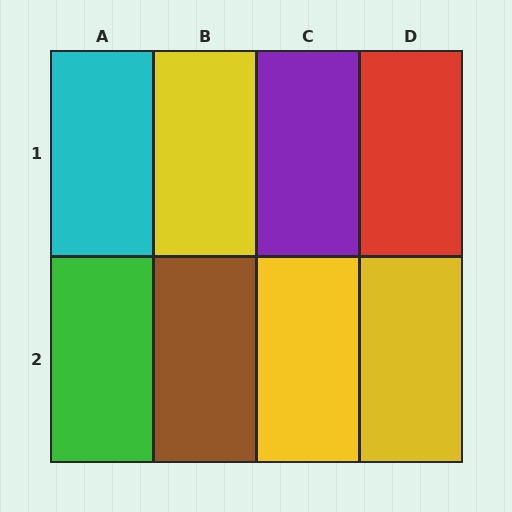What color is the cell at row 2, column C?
Yellow.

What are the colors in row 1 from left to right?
Cyan, yellow, purple, red.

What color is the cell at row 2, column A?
Green.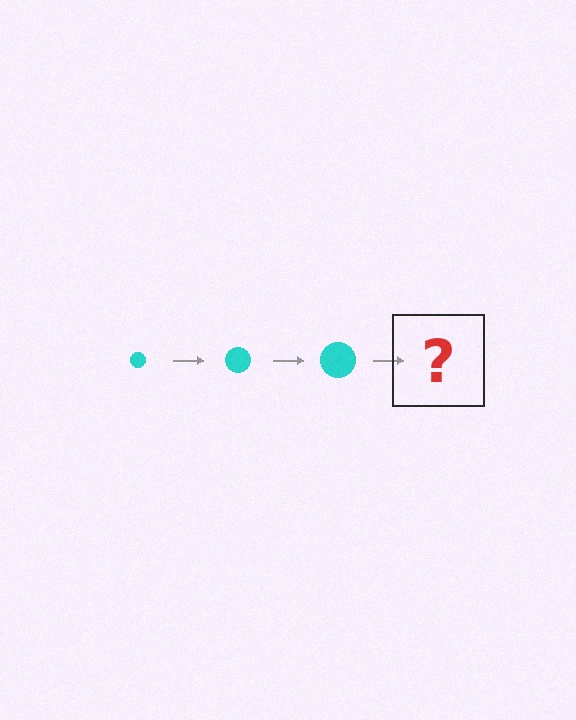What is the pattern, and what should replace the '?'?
The pattern is that the circle gets progressively larger each step. The '?' should be a cyan circle, larger than the previous one.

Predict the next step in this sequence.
The next step is a cyan circle, larger than the previous one.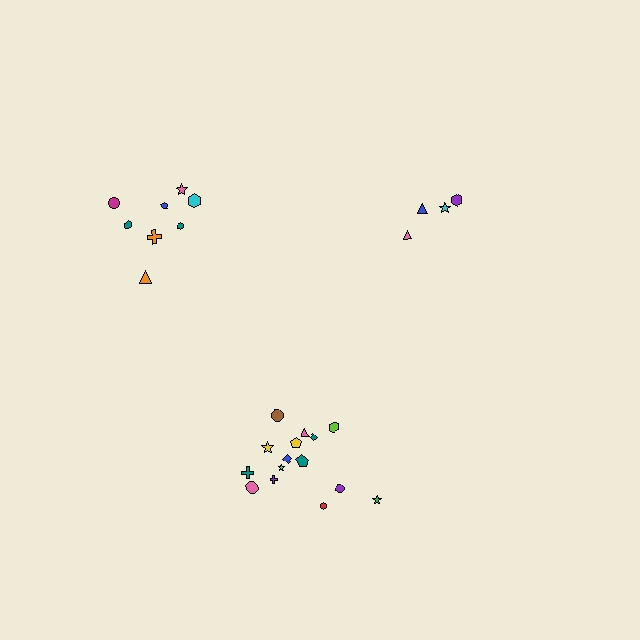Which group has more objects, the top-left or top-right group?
The top-left group.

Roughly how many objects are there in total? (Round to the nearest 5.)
Roughly 25 objects in total.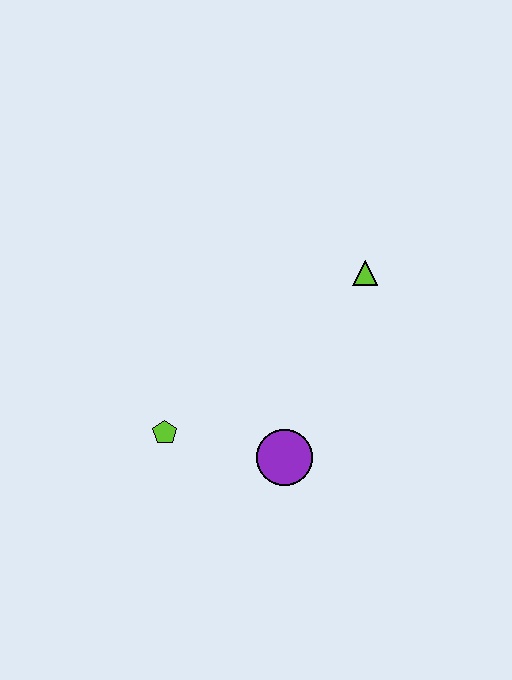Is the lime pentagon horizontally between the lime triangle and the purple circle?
No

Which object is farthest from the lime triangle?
The lime pentagon is farthest from the lime triangle.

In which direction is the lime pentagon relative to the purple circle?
The lime pentagon is to the left of the purple circle.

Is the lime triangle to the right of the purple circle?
Yes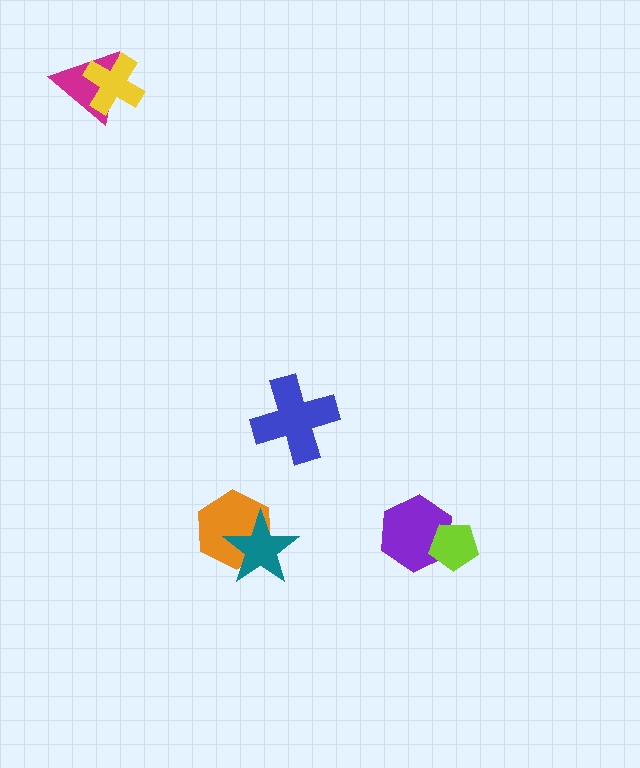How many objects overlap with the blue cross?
0 objects overlap with the blue cross.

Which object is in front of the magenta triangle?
The yellow cross is in front of the magenta triangle.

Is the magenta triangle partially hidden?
Yes, it is partially covered by another shape.